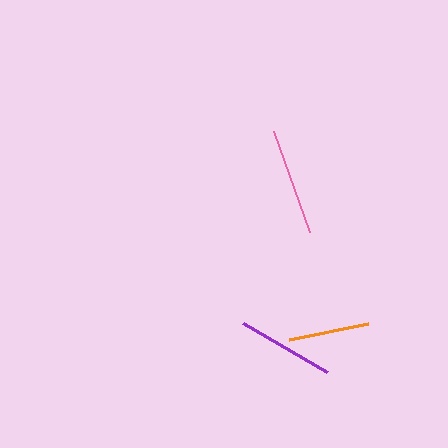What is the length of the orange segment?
The orange segment is approximately 81 pixels long.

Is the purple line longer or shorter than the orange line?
The purple line is longer than the orange line.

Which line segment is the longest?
The pink line is the longest at approximately 107 pixels.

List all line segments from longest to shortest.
From longest to shortest: pink, purple, orange.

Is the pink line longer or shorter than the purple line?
The pink line is longer than the purple line.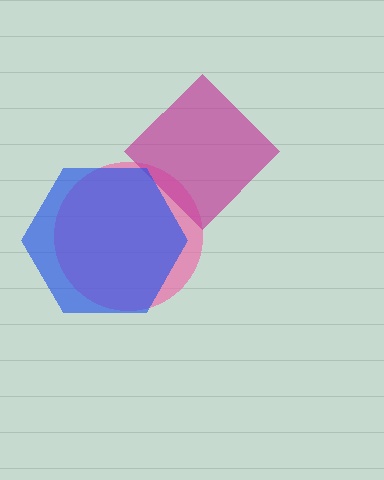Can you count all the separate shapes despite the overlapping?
Yes, there are 3 separate shapes.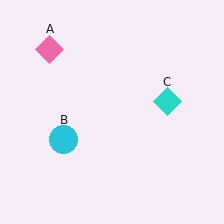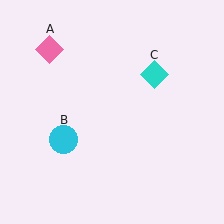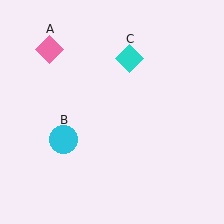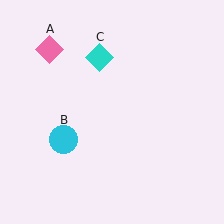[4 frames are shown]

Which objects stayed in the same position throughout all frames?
Pink diamond (object A) and cyan circle (object B) remained stationary.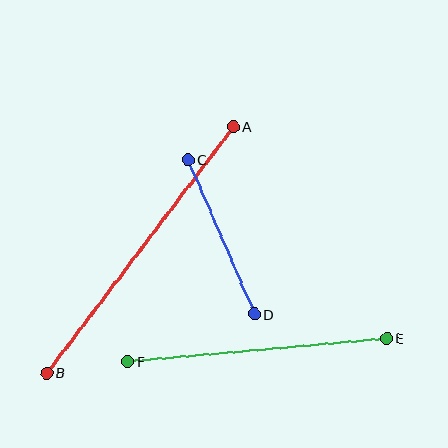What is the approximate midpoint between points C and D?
The midpoint is at approximately (221, 237) pixels.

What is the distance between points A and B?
The distance is approximately 309 pixels.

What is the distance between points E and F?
The distance is approximately 260 pixels.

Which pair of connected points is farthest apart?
Points A and B are farthest apart.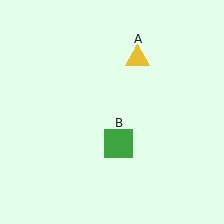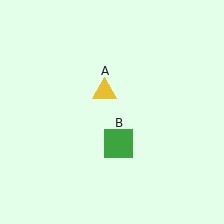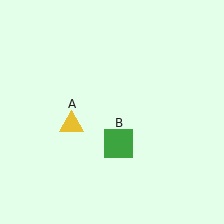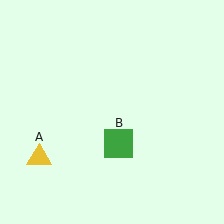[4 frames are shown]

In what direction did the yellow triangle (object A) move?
The yellow triangle (object A) moved down and to the left.